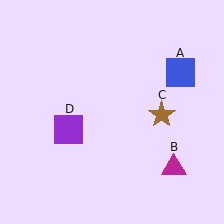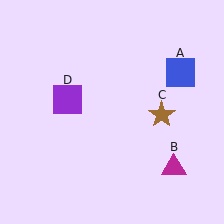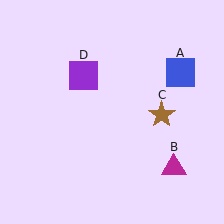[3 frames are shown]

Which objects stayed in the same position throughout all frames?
Blue square (object A) and magenta triangle (object B) and brown star (object C) remained stationary.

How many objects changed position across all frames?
1 object changed position: purple square (object D).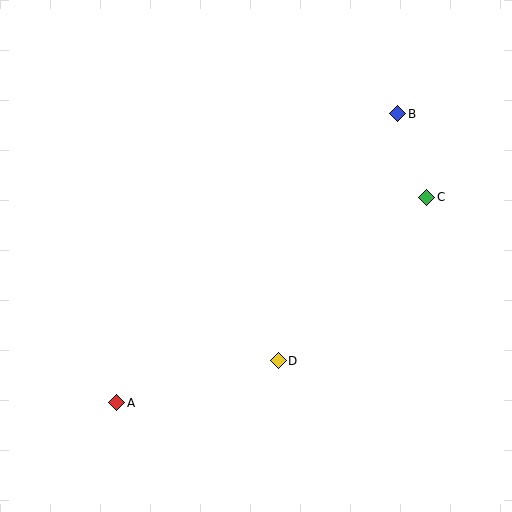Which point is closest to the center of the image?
Point D at (278, 361) is closest to the center.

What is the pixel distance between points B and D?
The distance between B and D is 274 pixels.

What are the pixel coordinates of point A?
Point A is at (117, 403).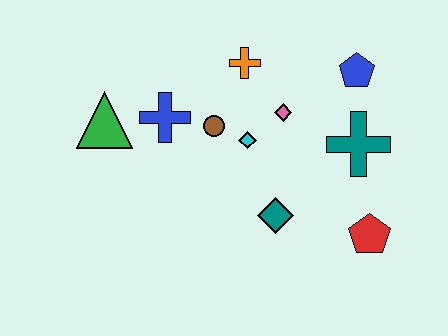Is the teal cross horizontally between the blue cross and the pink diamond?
No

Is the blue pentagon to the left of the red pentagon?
Yes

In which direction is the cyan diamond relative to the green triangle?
The cyan diamond is to the right of the green triangle.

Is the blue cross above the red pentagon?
Yes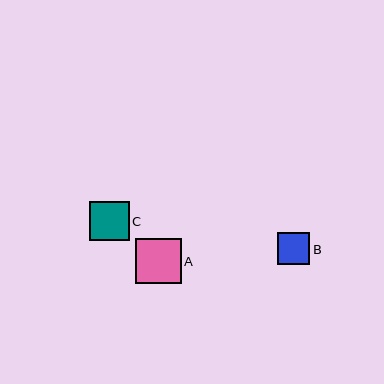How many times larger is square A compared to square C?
Square A is approximately 1.2 times the size of square C.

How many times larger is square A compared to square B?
Square A is approximately 1.4 times the size of square B.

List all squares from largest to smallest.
From largest to smallest: A, C, B.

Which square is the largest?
Square A is the largest with a size of approximately 45 pixels.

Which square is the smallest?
Square B is the smallest with a size of approximately 32 pixels.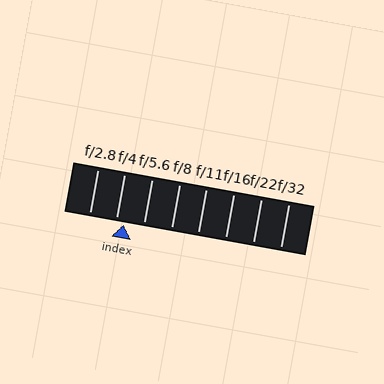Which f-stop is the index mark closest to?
The index mark is closest to f/4.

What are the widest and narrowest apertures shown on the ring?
The widest aperture shown is f/2.8 and the narrowest is f/32.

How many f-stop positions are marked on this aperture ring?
There are 8 f-stop positions marked.